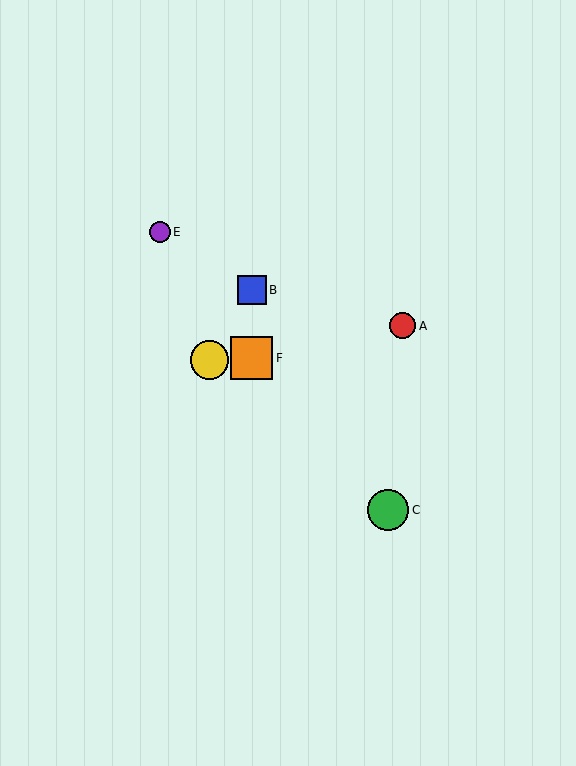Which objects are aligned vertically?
Objects B, F are aligned vertically.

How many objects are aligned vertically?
2 objects (B, F) are aligned vertically.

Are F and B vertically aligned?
Yes, both are at x≈252.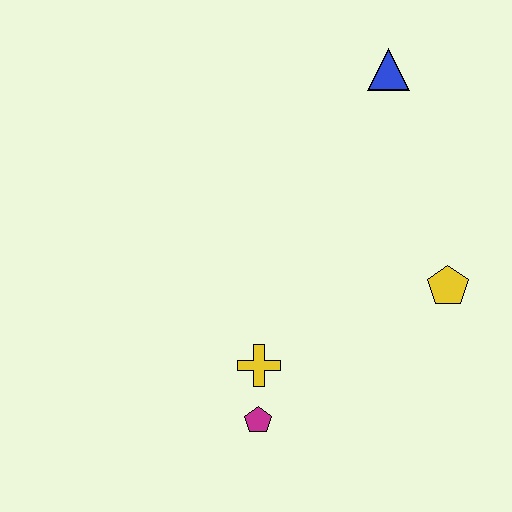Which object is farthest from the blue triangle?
The magenta pentagon is farthest from the blue triangle.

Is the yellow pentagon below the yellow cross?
No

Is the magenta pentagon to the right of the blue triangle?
No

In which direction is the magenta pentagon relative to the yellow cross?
The magenta pentagon is below the yellow cross.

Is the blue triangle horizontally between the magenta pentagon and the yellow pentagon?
Yes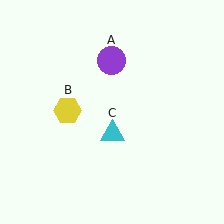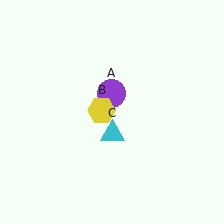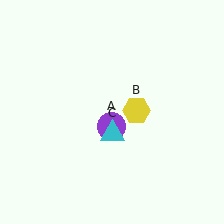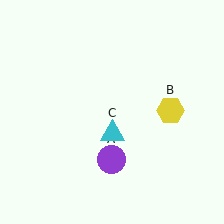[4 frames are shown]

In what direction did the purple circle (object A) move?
The purple circle (object A) moved down.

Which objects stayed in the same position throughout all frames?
Cyan triangle (object C) remained stationary.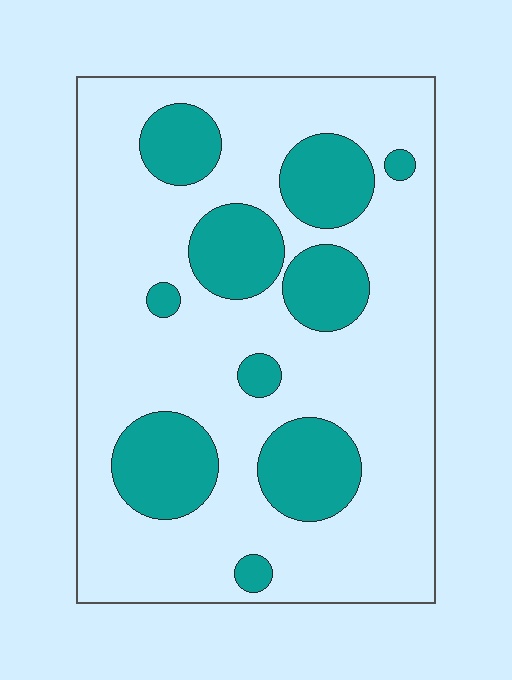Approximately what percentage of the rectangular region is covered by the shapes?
Approximately 25%.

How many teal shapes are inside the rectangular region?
10.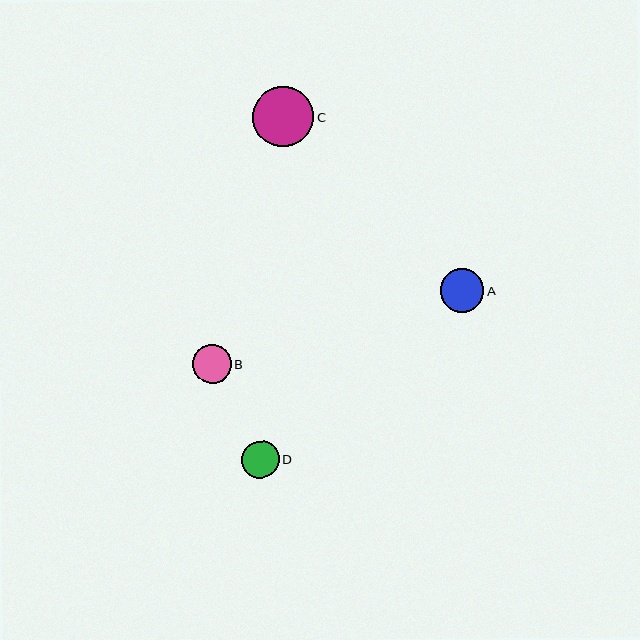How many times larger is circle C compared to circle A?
Circle C is approximately 1.4 times the size of circle A.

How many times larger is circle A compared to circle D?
Circle A is approximately 1.2 times the size of circle D.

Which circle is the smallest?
Circle D is the smallest with a size of approximately 37 pixels.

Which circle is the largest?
Circle C is the largest with a size of approximately 61 pixels.